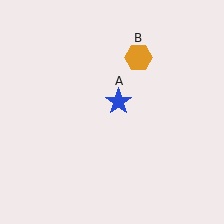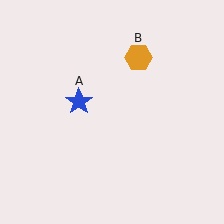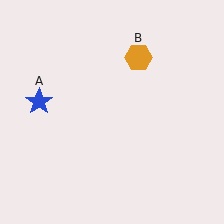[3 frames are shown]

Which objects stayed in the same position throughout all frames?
Orange hexagon (object B) remained stationary.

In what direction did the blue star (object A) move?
The blue star (object A) moved left.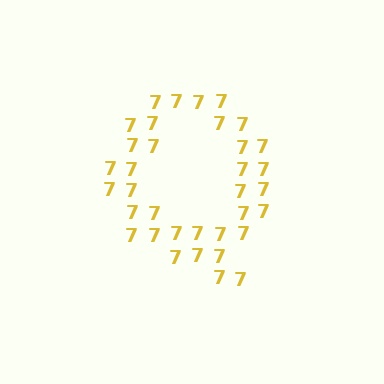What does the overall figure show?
The overall figure shows the letter Q.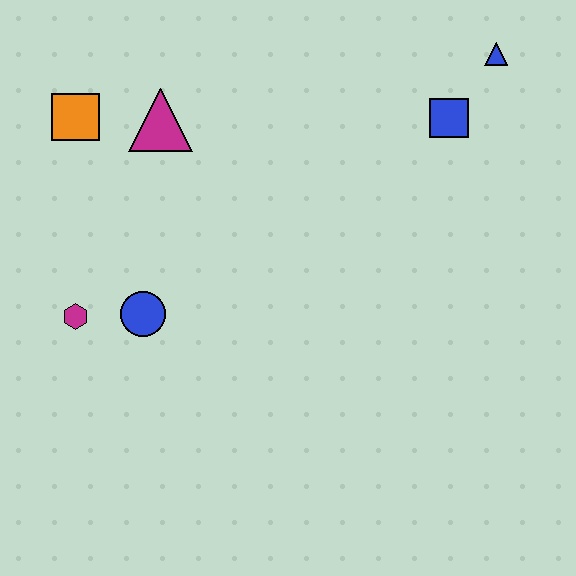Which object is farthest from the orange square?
The blue triangle is farthest from the orange square.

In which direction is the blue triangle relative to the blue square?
The blue triangle is above the blue square.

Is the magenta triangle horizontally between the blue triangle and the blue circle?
Yes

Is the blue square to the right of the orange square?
Yes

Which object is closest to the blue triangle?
The blue square is closest to the blue triangle.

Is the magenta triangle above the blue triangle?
No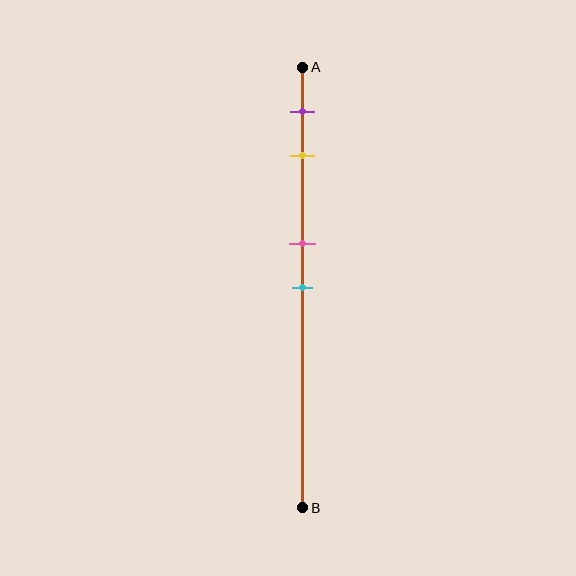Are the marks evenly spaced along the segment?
No, the marks are not evenly spaced.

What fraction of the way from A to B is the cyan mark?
The cyan mark is approximately 50% (0.5) of the way from A to B.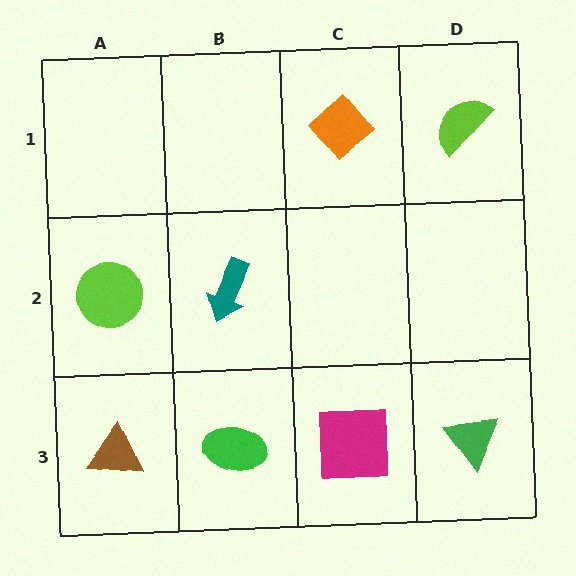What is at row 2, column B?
A teal arrow.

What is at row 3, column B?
A green ellipse.